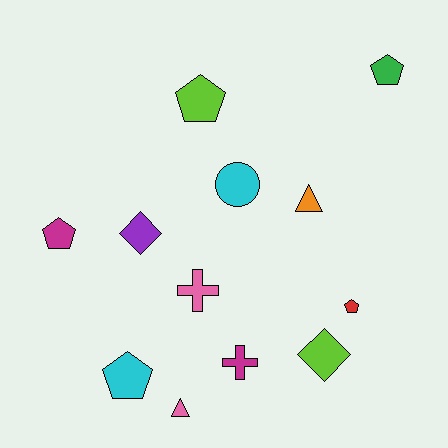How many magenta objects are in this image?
There are 2 magenta objects.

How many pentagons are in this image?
There are 5 pentagons.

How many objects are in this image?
There are 12 objects.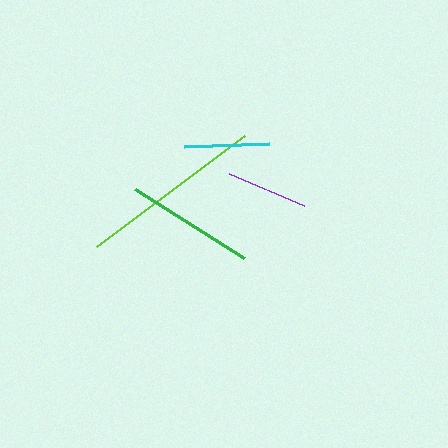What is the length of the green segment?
The green segment is approximately 129 pixels long.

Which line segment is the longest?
The lime line is the longest at approximately 185 pixels.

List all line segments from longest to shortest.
From longest to shortest: lime, green, cyan, purple.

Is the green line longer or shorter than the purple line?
The green line is longer than the purple line.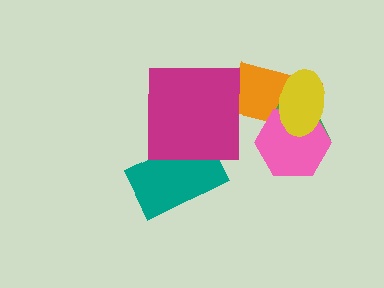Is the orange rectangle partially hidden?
Yes, it is partially covered by another shape.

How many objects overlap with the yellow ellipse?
3 objects overlap with the yellow ellipse.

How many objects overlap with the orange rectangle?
3 objects overlap with the orange rectangle.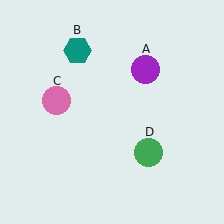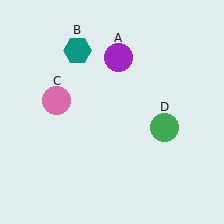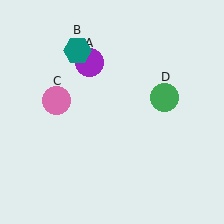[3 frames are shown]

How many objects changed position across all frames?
2 objects changed position: purple circle (object A), green circle (object D).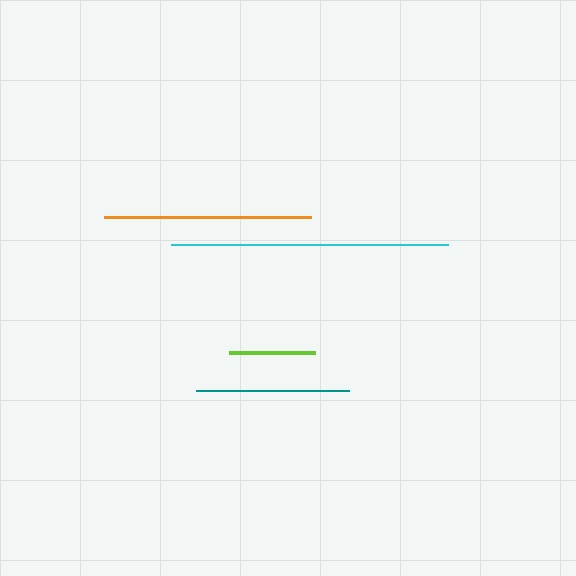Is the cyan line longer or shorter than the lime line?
The cyan line is longer than the lime line.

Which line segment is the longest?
The cyan line is the longest at approximately 277 pixels.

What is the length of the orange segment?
The orange segment is approximately 208 pixels long.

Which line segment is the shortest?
The lime line is the shortest at approximately 86 pixels.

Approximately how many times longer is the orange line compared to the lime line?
The orange line is approximately 2.4 times the length of the lime line.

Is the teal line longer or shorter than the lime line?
The teal line is longer than the lime line.